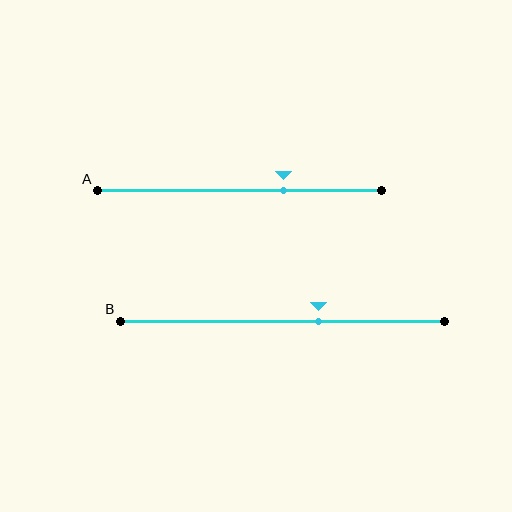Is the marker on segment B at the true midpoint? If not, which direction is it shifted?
No, the marker on segment B is shifted to the right by about 11% of the segment length.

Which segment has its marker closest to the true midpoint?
Segment B has its marker closest to the true midpoint.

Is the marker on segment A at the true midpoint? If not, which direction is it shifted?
No, the marker on segment A is shifted to the right by about 16% of the segment length.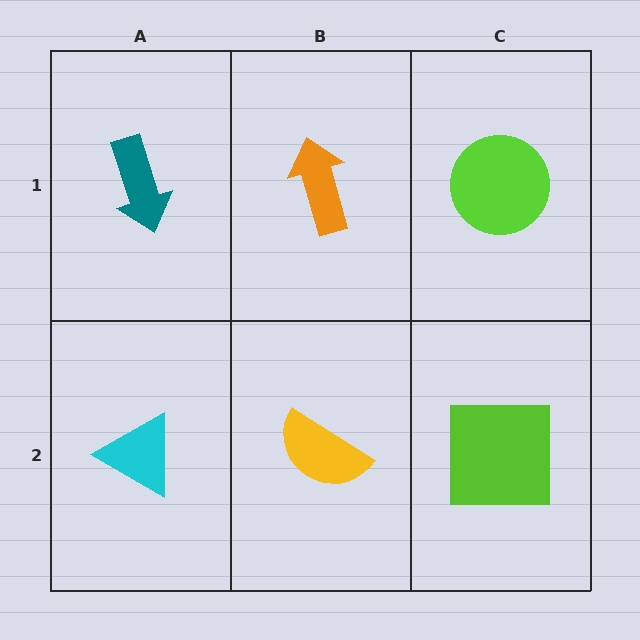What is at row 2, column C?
A lime square.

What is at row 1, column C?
A lime circle.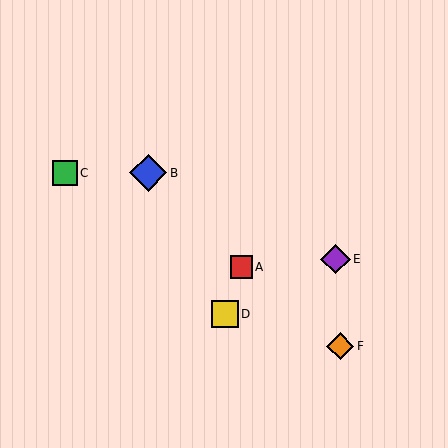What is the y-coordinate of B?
Object B is at y≈173.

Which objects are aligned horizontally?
Objects B, C are aligned horizontally.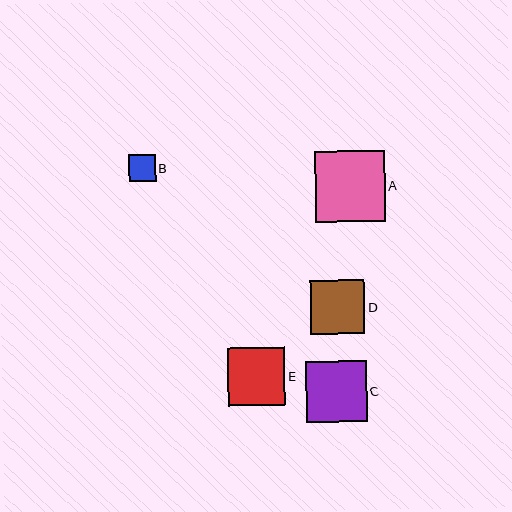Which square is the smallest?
Square B is the smallest with a size of approximately 27 pixels.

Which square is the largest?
Square A is the largest with a size of approximately 70 pixels.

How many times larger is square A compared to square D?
Square A is approximately 1.3 times the size of square D.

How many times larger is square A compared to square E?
Square A is approximately 1.2 times the size of square E.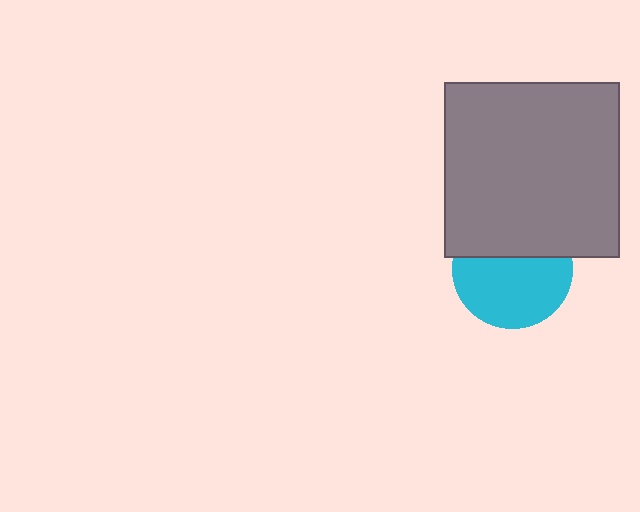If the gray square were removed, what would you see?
You would see the complete cyan circle.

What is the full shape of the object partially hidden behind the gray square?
The partially hidden object is a cyan circle.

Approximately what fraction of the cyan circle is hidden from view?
Roughly 38% of the cyan circle is hidden behind the gray square.